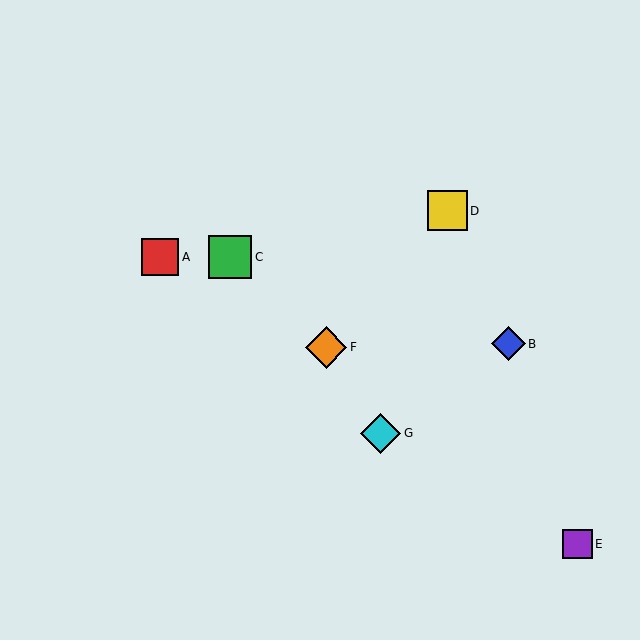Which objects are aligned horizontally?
Objects A, C are aligned horizontally.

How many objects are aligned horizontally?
2 objects (A, C) are aligned horizontally.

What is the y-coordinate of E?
Object E is at y≈544.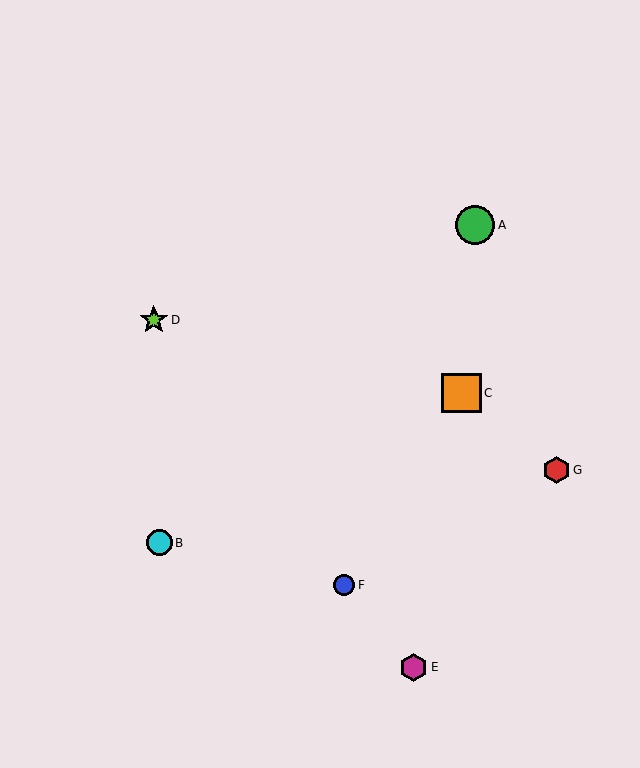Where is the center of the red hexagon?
The center of the red hexagon is at (557, 470).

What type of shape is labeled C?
Shape C is an orange square.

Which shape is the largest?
The orange square (labeled C) is the largest.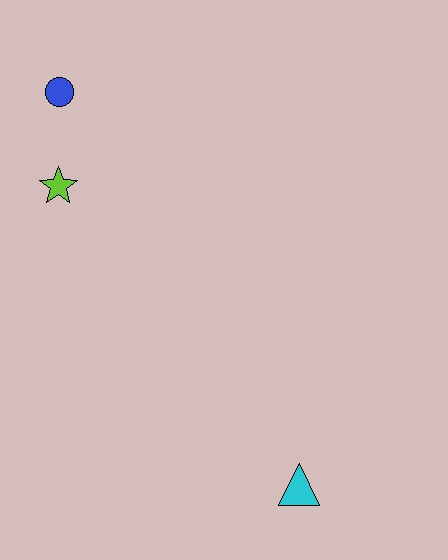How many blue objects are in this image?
There is 1 blue object.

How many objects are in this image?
There are 3 objects.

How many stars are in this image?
There is 1 star.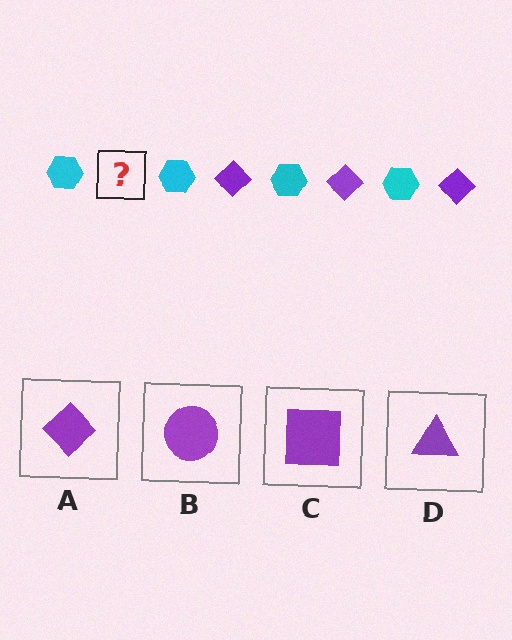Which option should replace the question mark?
Option A.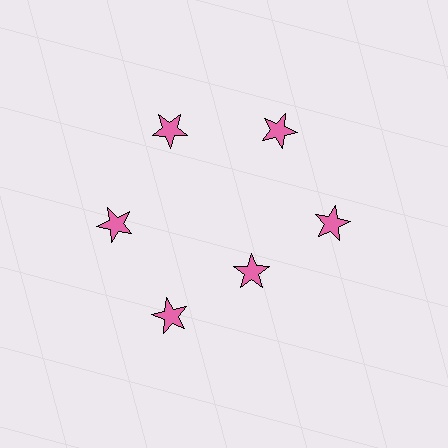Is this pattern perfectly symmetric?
No. The 6 pink stars are arranged in a ring, but one element near the 5 o'clock position is pulled inward toward the center, breaking the 6-fold rotational symmetry.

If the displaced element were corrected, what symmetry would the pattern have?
It would have 6-fold rotational symmetry — the pattern would map onto itself every 60 degrees.